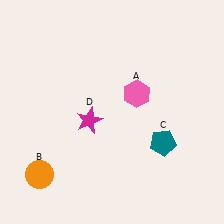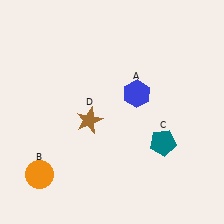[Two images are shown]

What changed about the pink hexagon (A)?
In Image 1, A is pink. In Image 2, it changed to blue.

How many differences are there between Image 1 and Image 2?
There are 2 differences between the two images.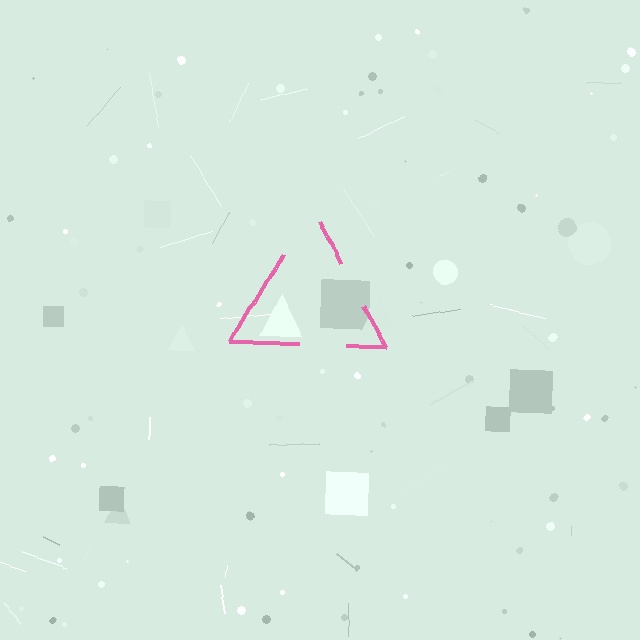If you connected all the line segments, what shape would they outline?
They would outline a triangle.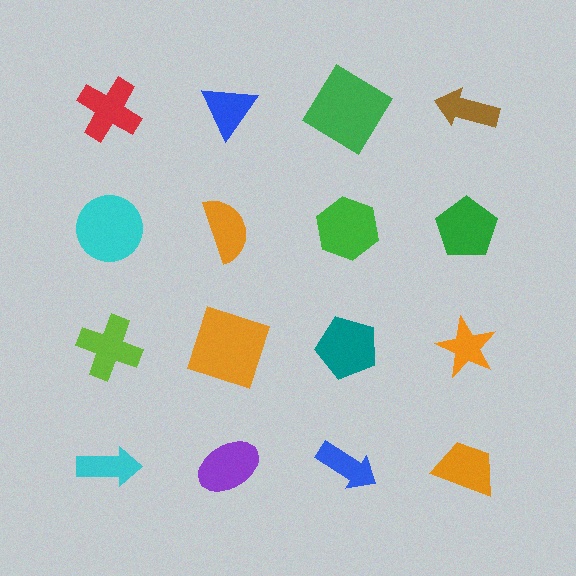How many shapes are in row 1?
4 shapes.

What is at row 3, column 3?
A teal pentagon.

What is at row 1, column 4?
A brown arrow.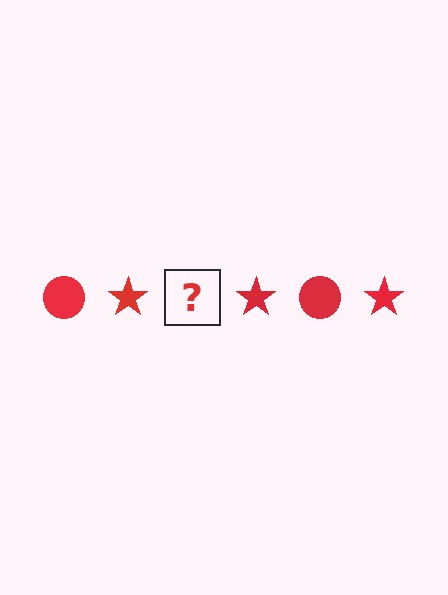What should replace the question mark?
The question mark should be replaced with a red circle.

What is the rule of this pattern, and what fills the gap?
The rule is that the pattern cycles through circle, star shapes in red. The gap should be filled with a red circle.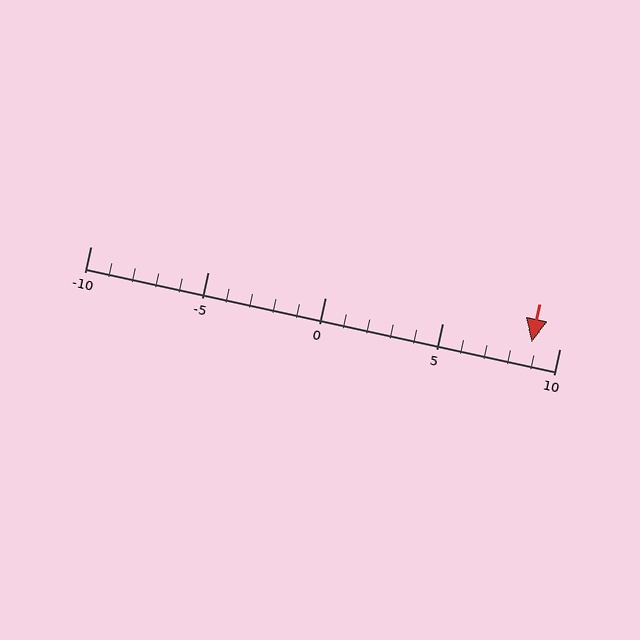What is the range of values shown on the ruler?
The ruler shows values from -10 to 10.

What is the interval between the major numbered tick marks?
The major tick marks are spaced 5 units apart.